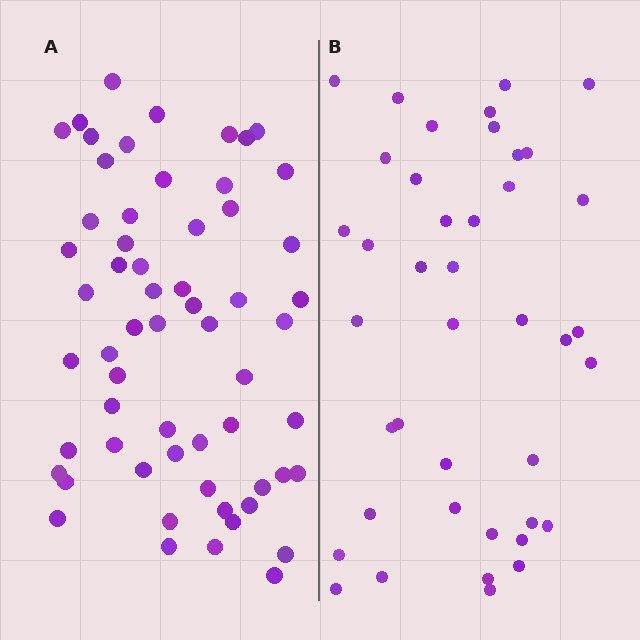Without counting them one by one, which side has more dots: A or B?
Region A (the left region) has more dots.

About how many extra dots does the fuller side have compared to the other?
Region A has approximately 20 more dots than region B.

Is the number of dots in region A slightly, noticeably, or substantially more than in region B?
Region A has substantially more. The ratio is roughly 1.5 to 1.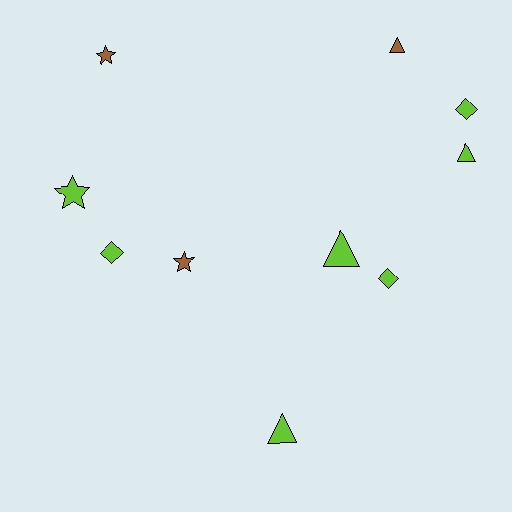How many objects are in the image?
There are 10 objects.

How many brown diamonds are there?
There are no brown diamonds.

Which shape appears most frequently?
Triangle, with 4 objects.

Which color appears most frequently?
Lime, with 7 objects.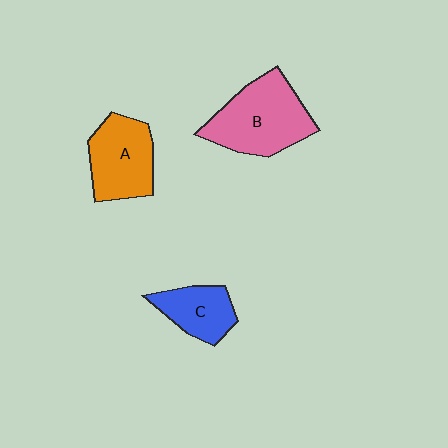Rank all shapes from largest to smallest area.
From largest to smallest: B (pink), A (orange), C (blue).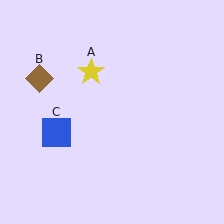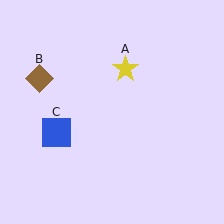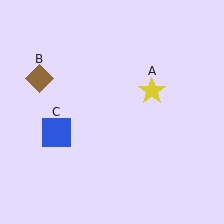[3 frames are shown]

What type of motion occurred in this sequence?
The yellow star (object A) rotated clockwise around the center of the scene.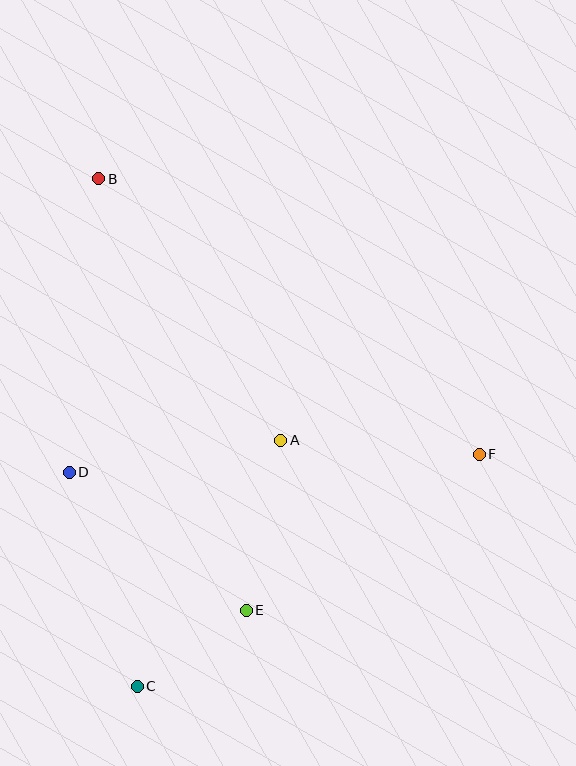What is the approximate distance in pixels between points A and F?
The distance between A and F is approximately 199 pixels.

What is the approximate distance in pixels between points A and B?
The distance between A and B is approximately 319 pixels.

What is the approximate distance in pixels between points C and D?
The distance between C and D is approximately 225 pixels.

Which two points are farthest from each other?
Points B and C are farthest from each other.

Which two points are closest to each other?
Points C and E are closest to each other.